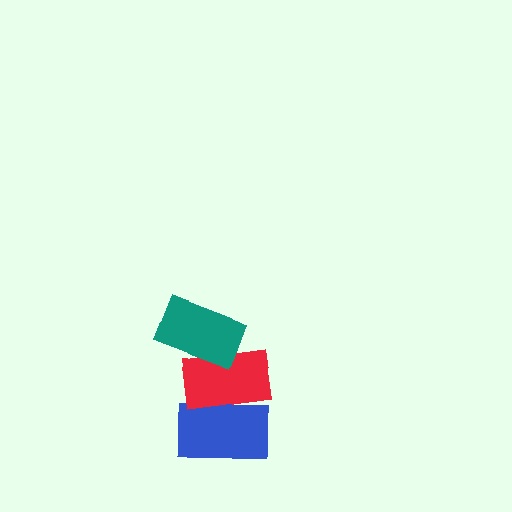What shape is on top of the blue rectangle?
The red rectangle is on top of the blue rectangle.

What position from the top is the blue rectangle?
The blue rectangle is 3rd from the top.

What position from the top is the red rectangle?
The red rectangle is 2nd from the top.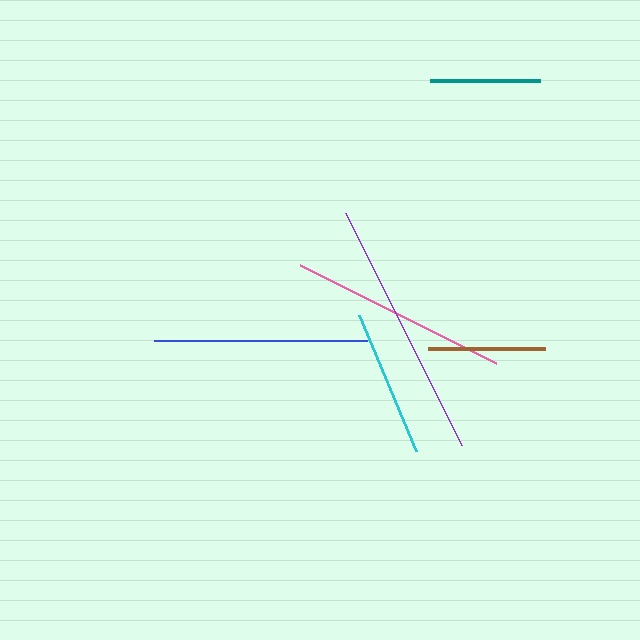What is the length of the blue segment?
The blue segment is approximately 213 pixels long.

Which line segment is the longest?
The purple line is the longest at approximately 260 pixels.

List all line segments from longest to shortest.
From longest to shortest: purple, pink, blue, cyan, brown, teal.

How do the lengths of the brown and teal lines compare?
The brown and teal lines are approximately the same length.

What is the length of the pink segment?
The pink segment is approximately 219 pixels long.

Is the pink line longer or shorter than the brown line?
The pink line is longer than the brown line.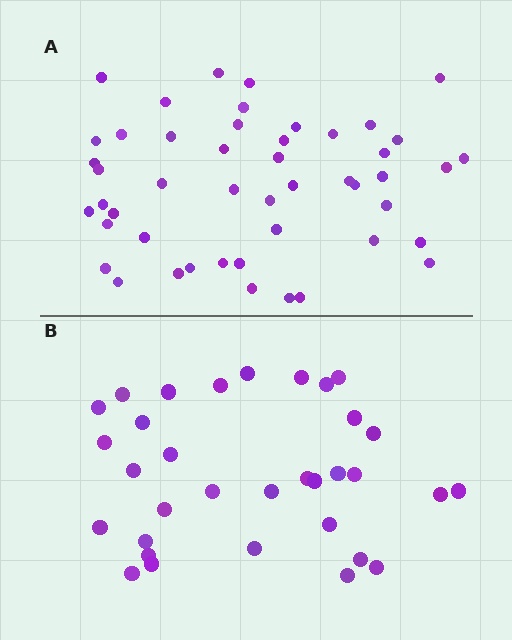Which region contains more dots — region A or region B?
Region A (the top region) has more dots.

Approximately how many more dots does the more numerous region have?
Region A has approximately 15 more dots than region B.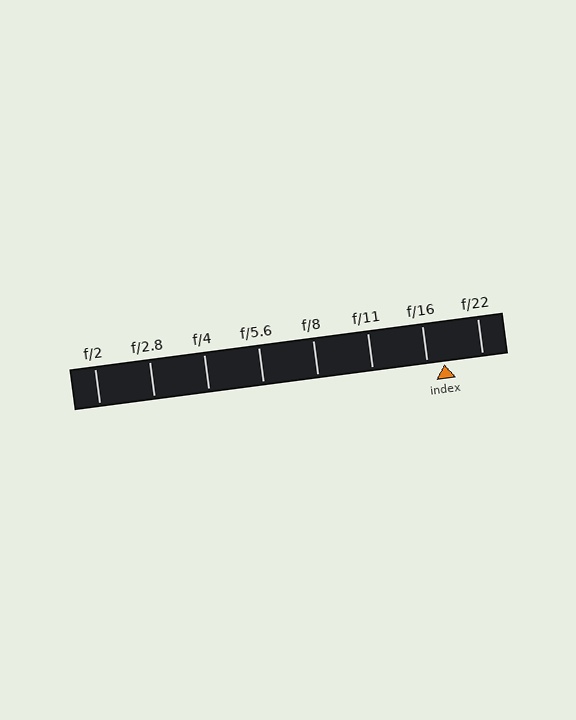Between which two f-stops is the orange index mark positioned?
The index mark is between f/16 and f/22.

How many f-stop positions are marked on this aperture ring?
There are 8 f-stop positions marked.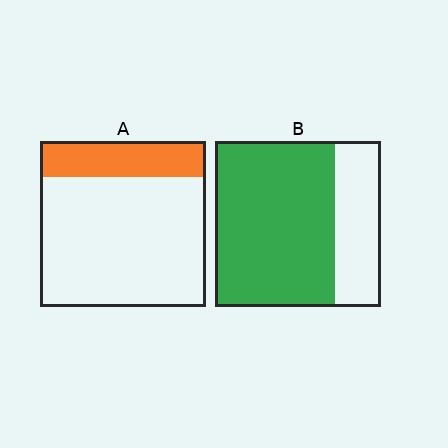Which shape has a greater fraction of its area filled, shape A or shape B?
Shape B.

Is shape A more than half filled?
No.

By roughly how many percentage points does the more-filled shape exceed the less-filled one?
By roughly 50 percentage points (B over A).